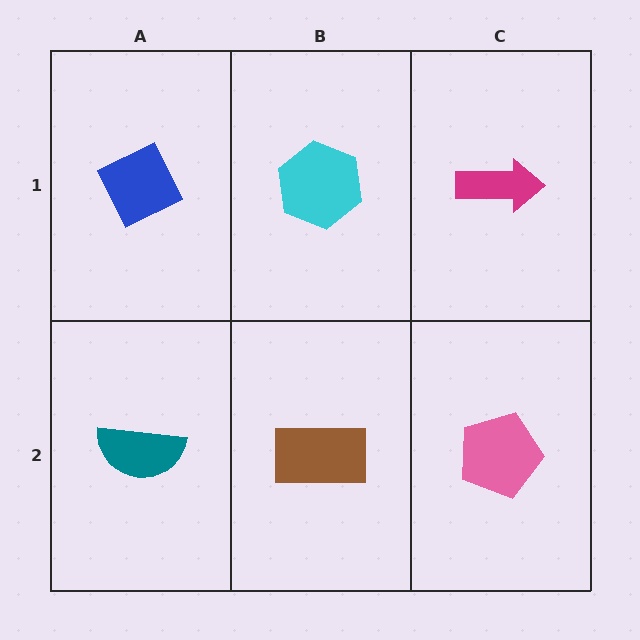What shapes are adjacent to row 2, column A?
A blue diamond (row 1, column A), a brown rectangle (row 2, column B).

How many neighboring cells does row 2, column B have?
3.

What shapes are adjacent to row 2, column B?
A cyan hexagon (row 1, column B), a teal semicircle (row 2, column A), a pink pentagon (row 2, column C).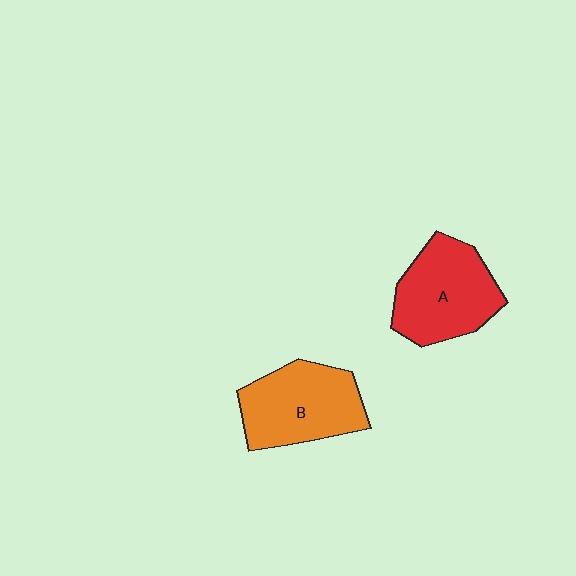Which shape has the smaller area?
Shape B (orange).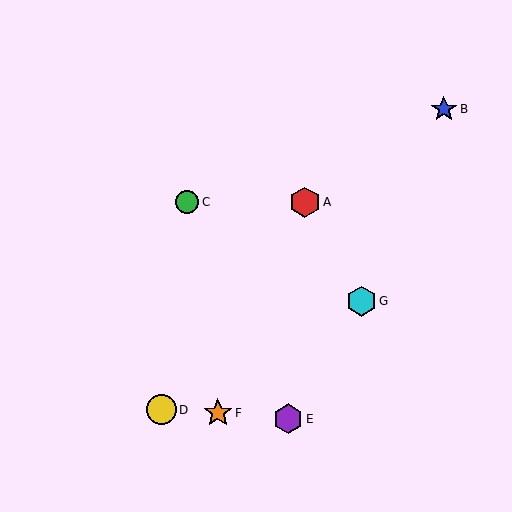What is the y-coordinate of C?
Object C is at y≈202.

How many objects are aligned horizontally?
2 objects (A, C) are aligned horizontally.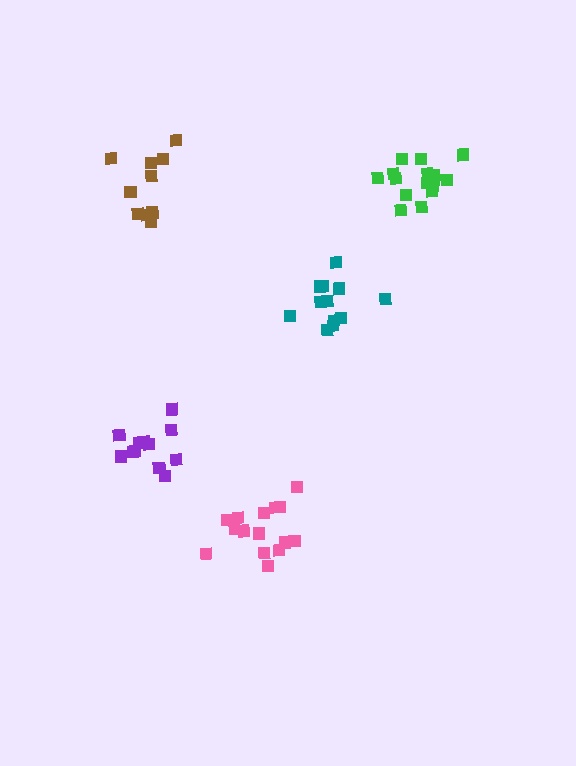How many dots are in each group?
Group 1: 16 dots, Group 2: 15 dots, Group 3: 10 dots, Group 4: 12 dots, Group 5: 12 dots (65 total).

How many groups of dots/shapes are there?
There are 5 groups.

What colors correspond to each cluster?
The clusters are colored: green, pink, brown, teal, purple.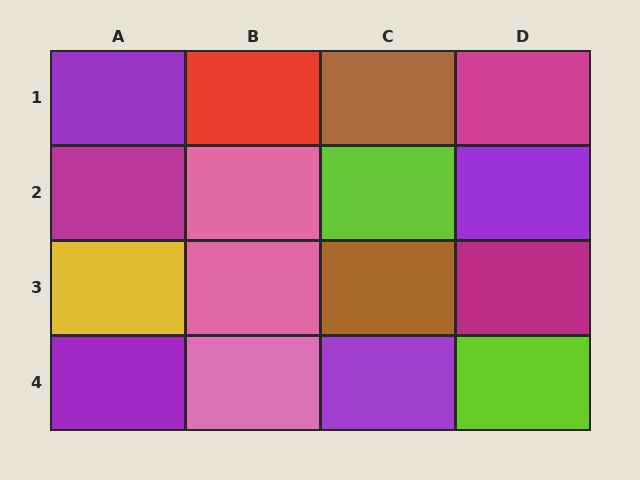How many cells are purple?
4 cells are purple.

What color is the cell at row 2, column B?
Pink.